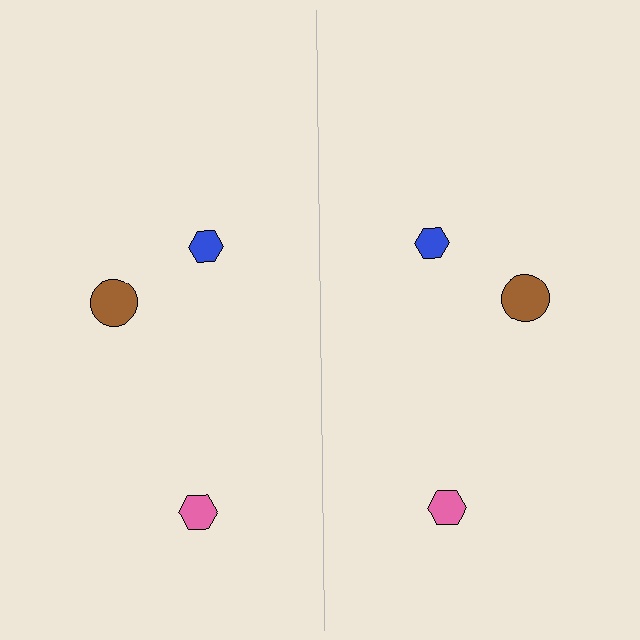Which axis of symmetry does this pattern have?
The pattern has a vertical axis of symmetry running through the center of the image.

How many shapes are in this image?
There are 6 shapes in this image.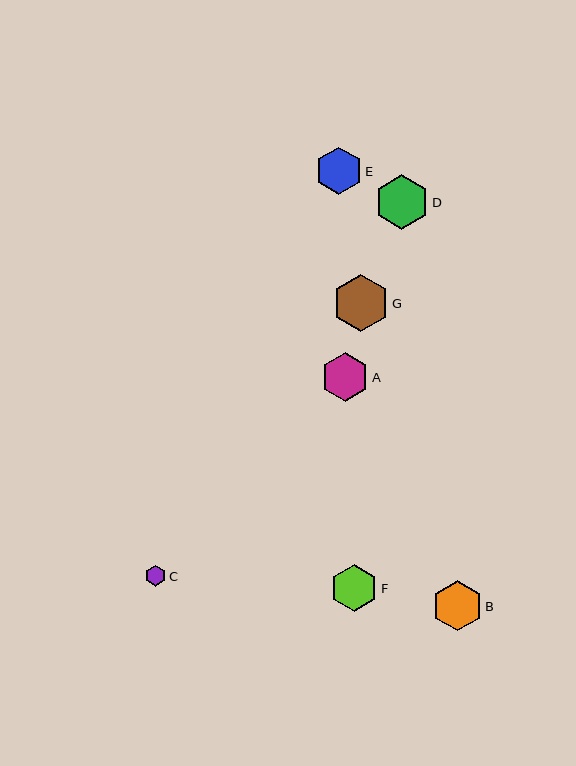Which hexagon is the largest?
Hexagon G is the largest with a size of approximately 57 pixels.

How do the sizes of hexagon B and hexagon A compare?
Hexagon B and hexagon A are approximately the same size.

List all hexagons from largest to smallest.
From largest to smallest: G, D, B, A, E, F, C.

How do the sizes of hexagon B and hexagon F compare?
Hexagon B and hexagon F are approximately the same size.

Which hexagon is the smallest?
Hexagon C is the smallest with a size of approximately 20 pixels.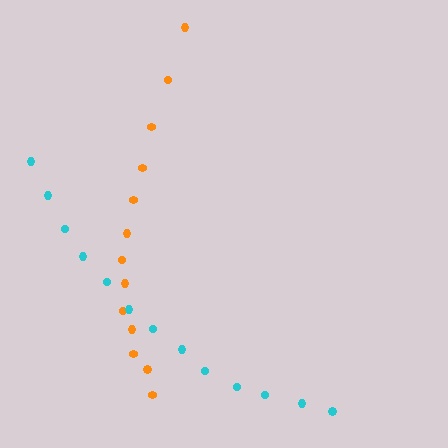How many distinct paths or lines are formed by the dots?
There are 2 distinct paths.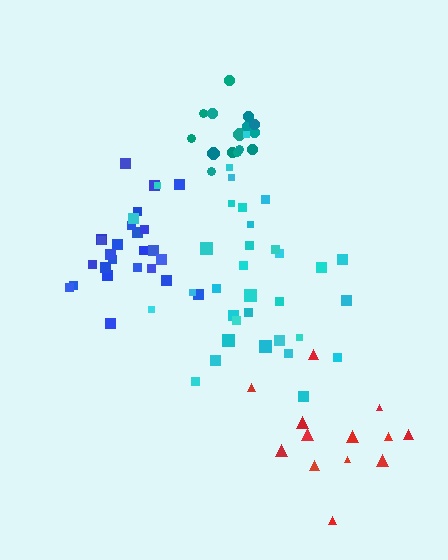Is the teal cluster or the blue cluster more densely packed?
Blue.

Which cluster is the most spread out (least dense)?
Red.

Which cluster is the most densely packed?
Blue.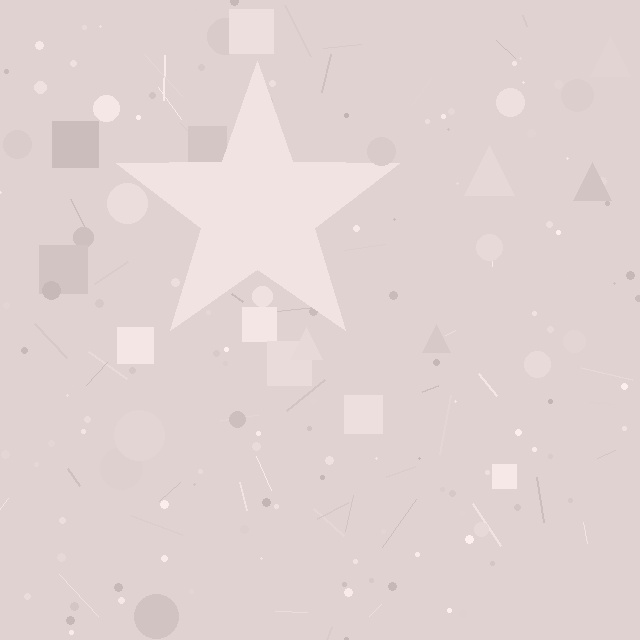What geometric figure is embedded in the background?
A star is embedded in the background.